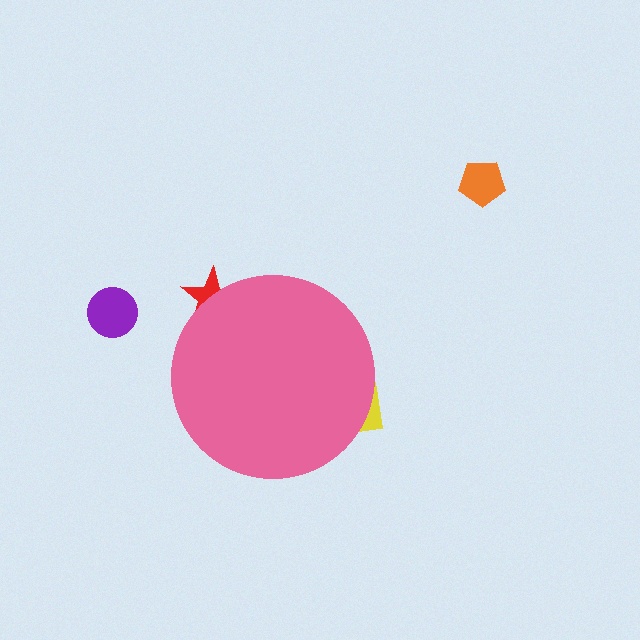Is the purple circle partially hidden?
No, the purple circle is fully visible.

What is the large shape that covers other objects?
A pink circle.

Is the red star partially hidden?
Yes, the red star is partially hidden behind the pink circle.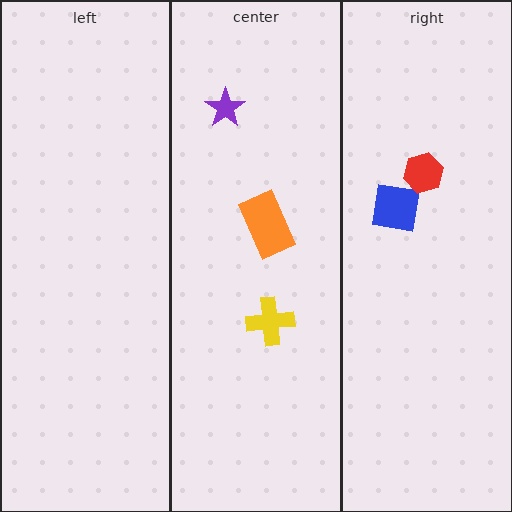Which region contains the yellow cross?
The center region.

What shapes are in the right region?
The blue square, the red hexagon.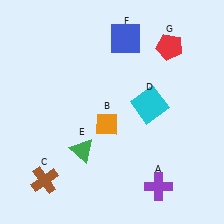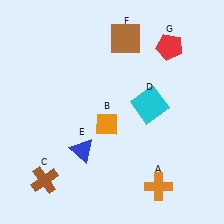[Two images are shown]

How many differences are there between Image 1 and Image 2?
There are 3 differences between the two images.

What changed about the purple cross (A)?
In Image 1, A is purple. In Image 2, it changed to orange.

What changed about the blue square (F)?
In Image 1, F is blue. In Image 2, it changed to brown.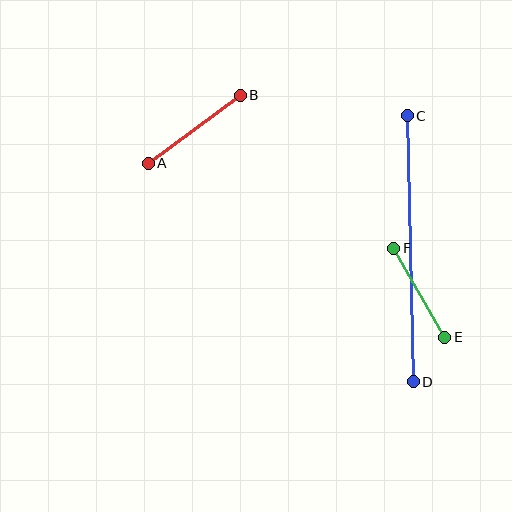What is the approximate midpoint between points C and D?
The midpoint is at approximately (410, 249) pixels.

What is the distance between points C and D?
The distance is approximately 266 pixels.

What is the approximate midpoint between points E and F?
The midpoint is at approximately (419, 293) pixels.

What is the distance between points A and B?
The distance is approximately 114 pixels.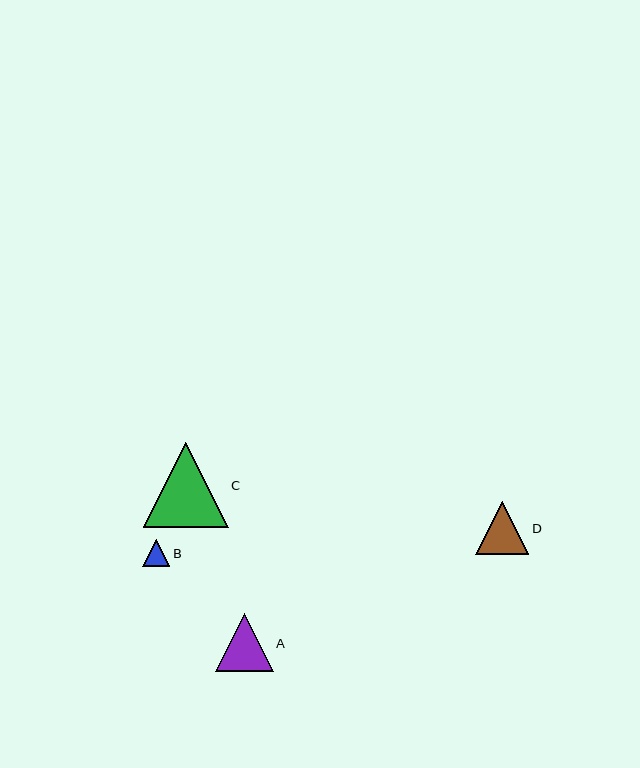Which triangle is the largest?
Triangle C is the largest with a size of approximately 85 pixels.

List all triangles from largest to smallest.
From largest to smallest: C, A, D, B.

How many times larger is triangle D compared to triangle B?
Triangle D is approximately 2.0 times the size of triangle B.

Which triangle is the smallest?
Triangle B is the smallest with a size of approximately 27 pixels.